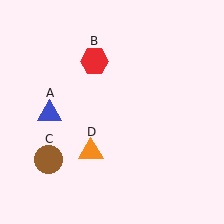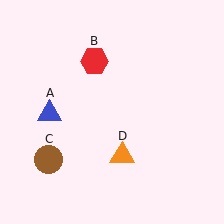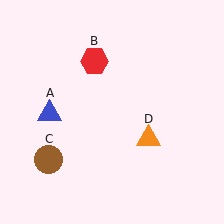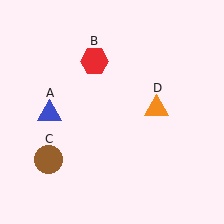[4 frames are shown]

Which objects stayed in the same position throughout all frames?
Blue triangle (object A) and red hexagon (object B) and brown circle (object C) remained stationary.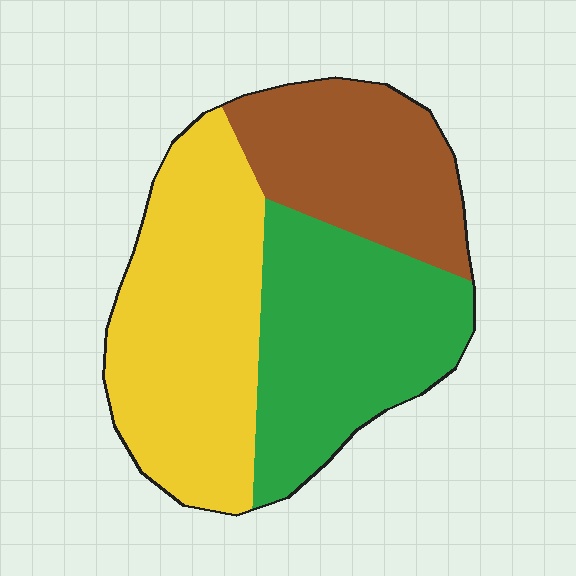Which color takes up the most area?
Yellow, at roughly 40%.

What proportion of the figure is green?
Green covers 34% of the figure.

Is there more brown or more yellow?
Yellow.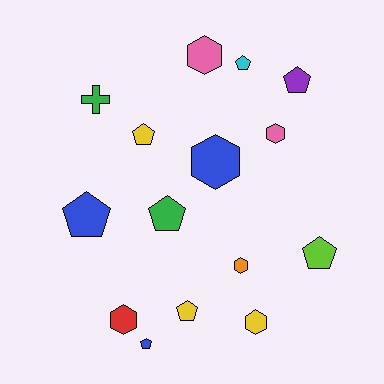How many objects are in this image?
There are 15 objects.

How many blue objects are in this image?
There are 3 blue objects.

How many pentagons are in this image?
There are 8 pentagons.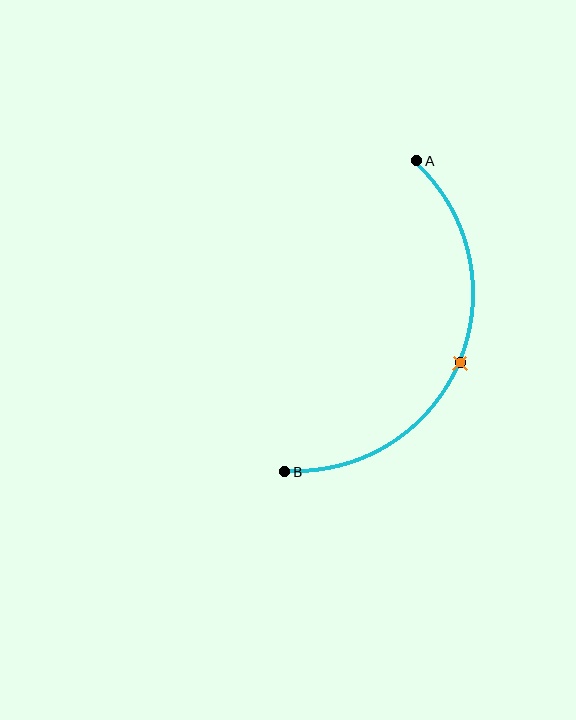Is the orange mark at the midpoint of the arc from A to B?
Yes. The orange mark lies on the arc at equal arc-length from both A and B — it is the arc midpoint.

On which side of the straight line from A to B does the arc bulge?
The arc bulges to the right of the straight line connecting A and B.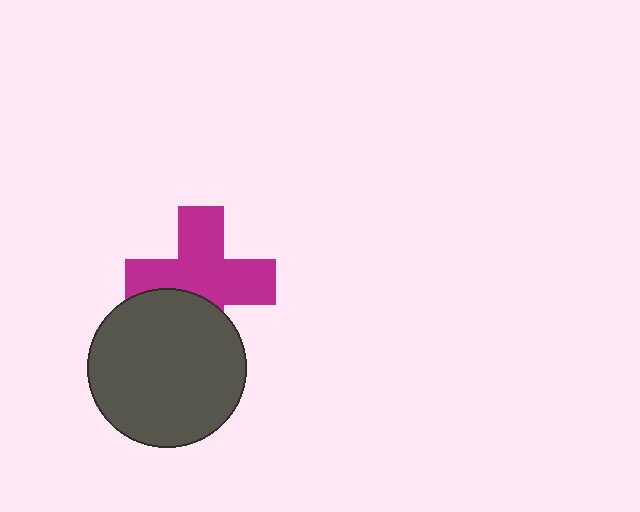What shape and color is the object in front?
The object in front is a dark gray circle.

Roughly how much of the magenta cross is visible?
Most of it is visible (roughly 70%).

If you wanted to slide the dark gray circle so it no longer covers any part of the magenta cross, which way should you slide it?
Slide it down — that is the most direct way to separate the two shapes.